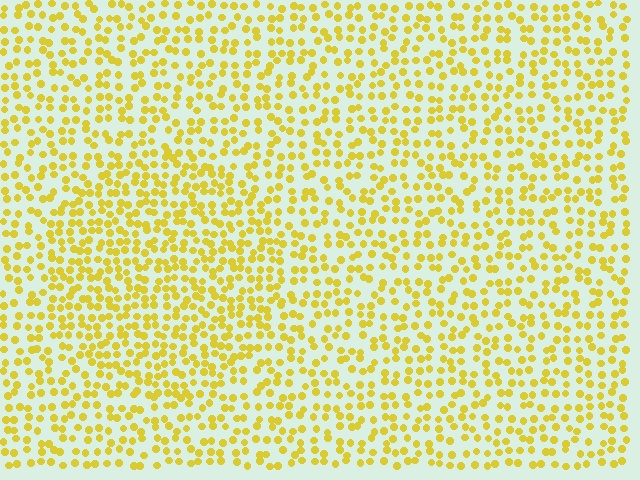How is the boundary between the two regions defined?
The boundary is defined by a change in element density (approximately 1.5x ratio). All elements are the same color, size, and shape.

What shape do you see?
I see a circle.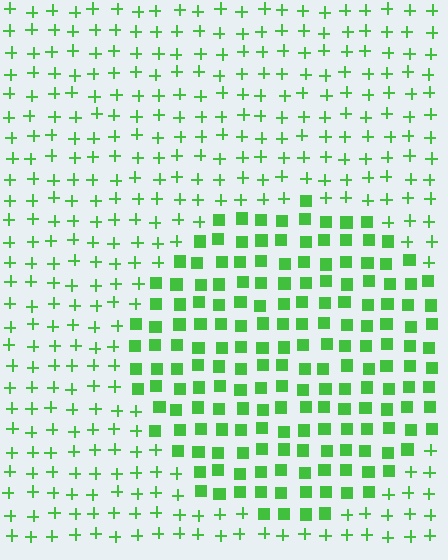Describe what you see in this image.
The image is filled with small green elements arranged in a uniform grid. A circle-shaped region contains squares, while the surrounding area contains plus signs. The boundary is defined purely by the change in element shape.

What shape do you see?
I see a circle.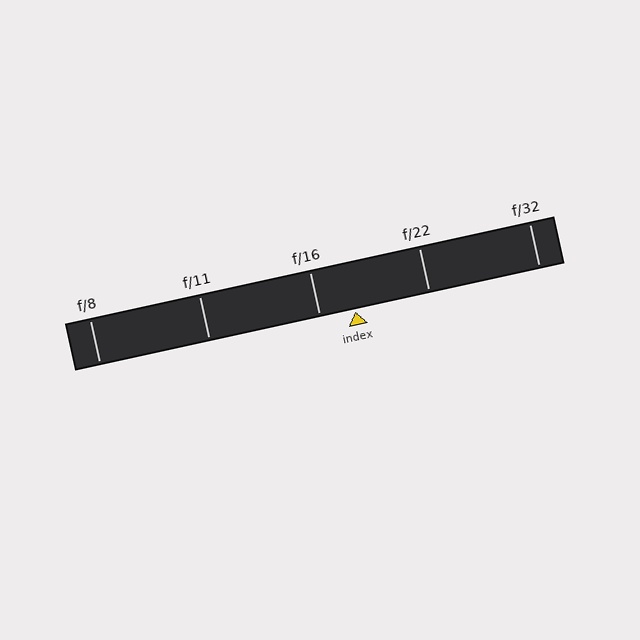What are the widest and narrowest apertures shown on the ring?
The widest aperture shown is f/8 and the narrowest is f/32.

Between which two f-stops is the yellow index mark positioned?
The index mark is between f/16 and f/22.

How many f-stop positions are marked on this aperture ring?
There are 5 f-stop positions marked.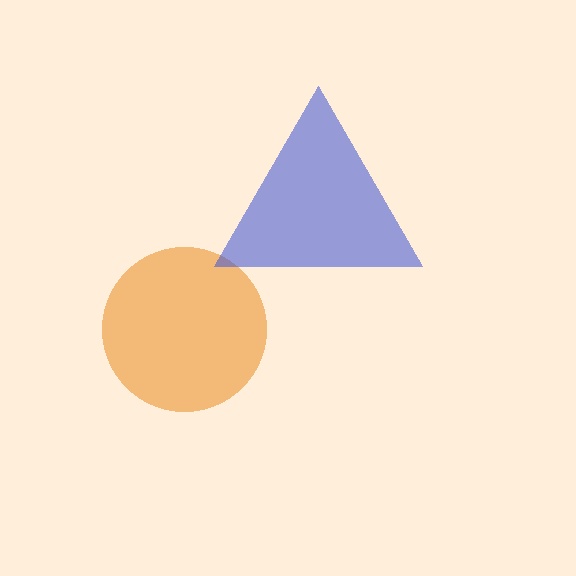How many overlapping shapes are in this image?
There are 2 overlapping shapes in the image.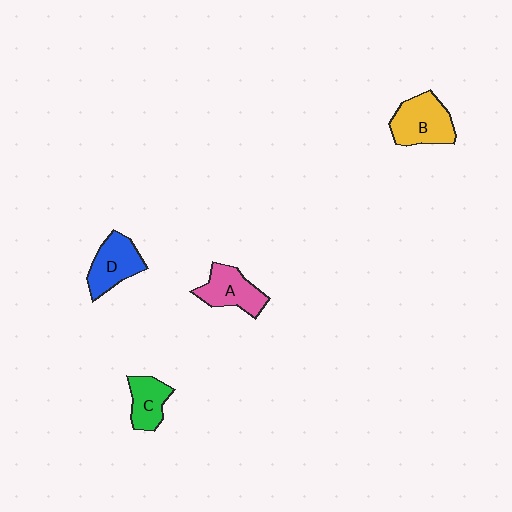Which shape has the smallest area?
Shape C (green).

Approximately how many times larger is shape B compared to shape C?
Approximately 1.5 times.